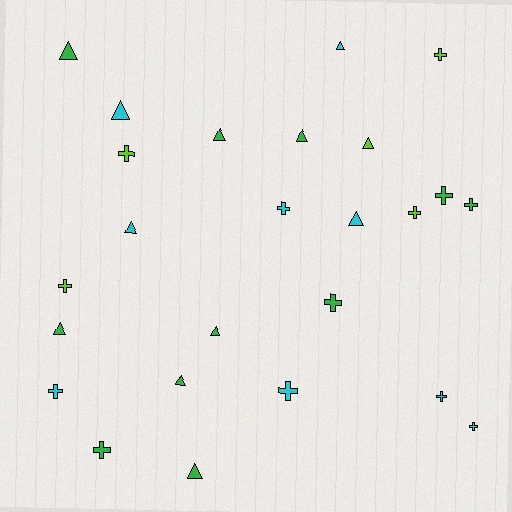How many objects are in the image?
There are 25 objects.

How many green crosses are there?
There are 4 green crosses.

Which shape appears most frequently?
Cross, with 13 objects.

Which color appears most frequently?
Green, with 11 objects.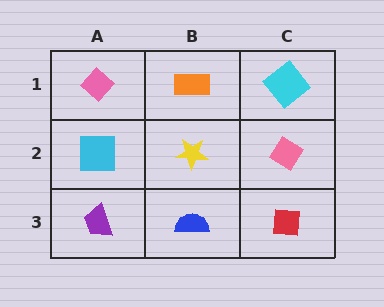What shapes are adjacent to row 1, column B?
A yellow star (row 2, column B), a pink diamond (row 1, column A), a cyan diamond (row 1, column C).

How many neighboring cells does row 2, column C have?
3.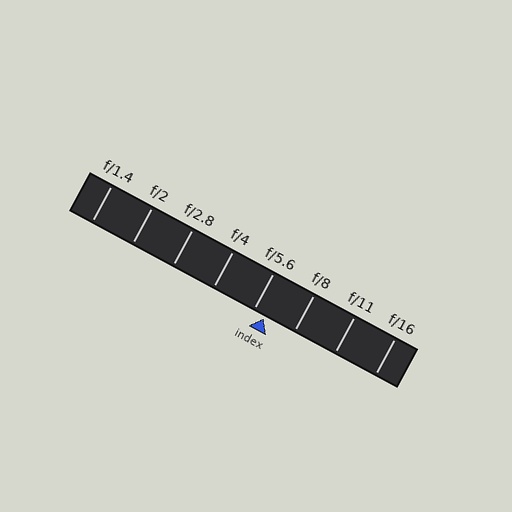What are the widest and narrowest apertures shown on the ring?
The widest aperture shown is f/1.4 and the narrowest is f/16.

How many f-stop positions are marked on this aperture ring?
There are 8 f-stop positions marked.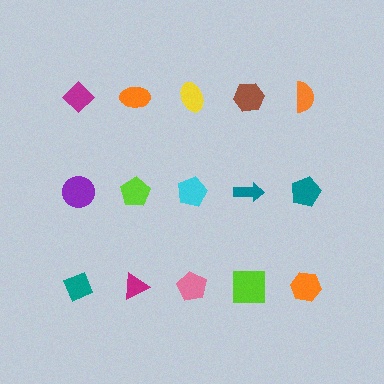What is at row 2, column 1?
A purple circle.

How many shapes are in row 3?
5 shapes.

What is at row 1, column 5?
An orange semicircle.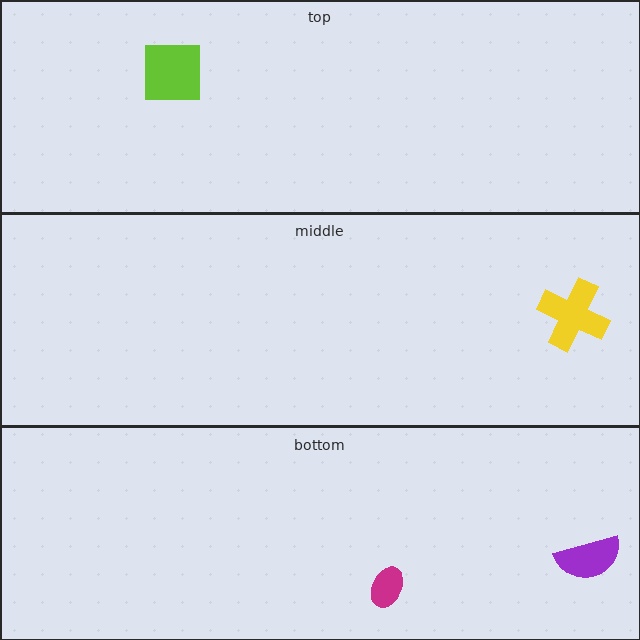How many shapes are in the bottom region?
2.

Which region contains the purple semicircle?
The bottom region.